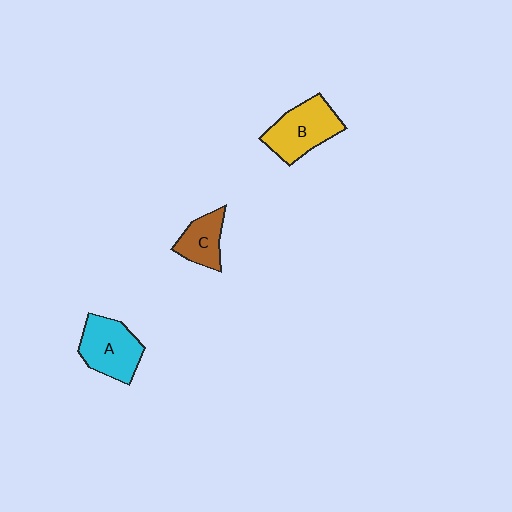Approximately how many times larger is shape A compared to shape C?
Approximately 1.6 times.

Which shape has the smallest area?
Shape C (brown).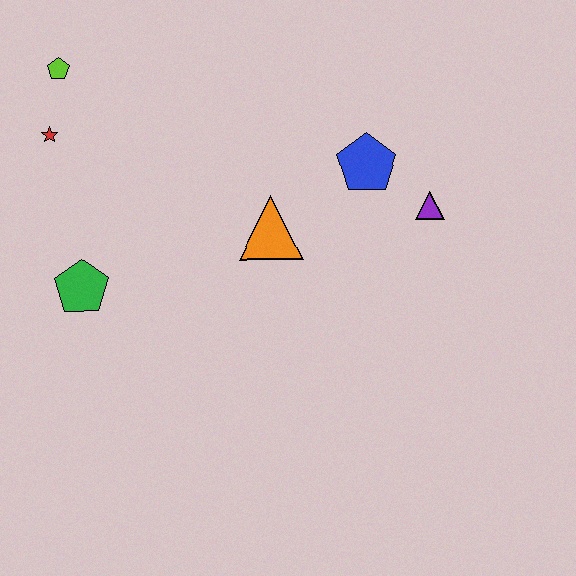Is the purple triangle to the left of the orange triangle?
No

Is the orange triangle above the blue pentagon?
No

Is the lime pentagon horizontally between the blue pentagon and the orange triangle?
No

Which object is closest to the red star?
The lime pentagon is closest to the red star.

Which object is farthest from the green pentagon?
The purple triangle is farthest from the green pentagon.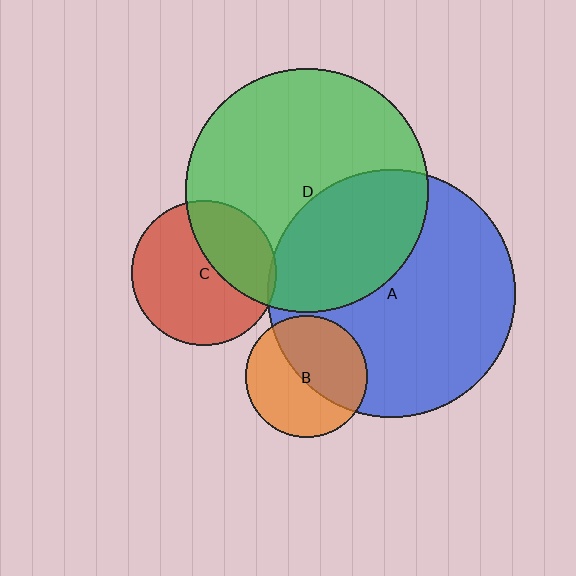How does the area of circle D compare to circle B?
Approximately 3.9 times.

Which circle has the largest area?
Circle A (blue).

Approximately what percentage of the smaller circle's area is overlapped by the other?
Approximately 50%.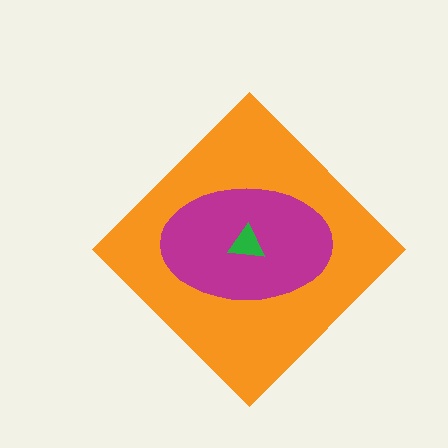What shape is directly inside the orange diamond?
The magenta ellipse.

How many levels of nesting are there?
3.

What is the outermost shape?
The orange diamond.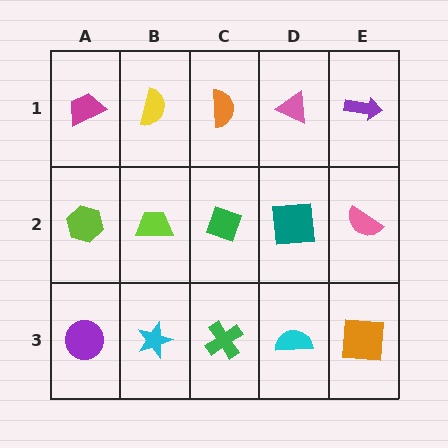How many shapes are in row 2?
5 shapes.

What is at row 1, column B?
A yellow semicircle.